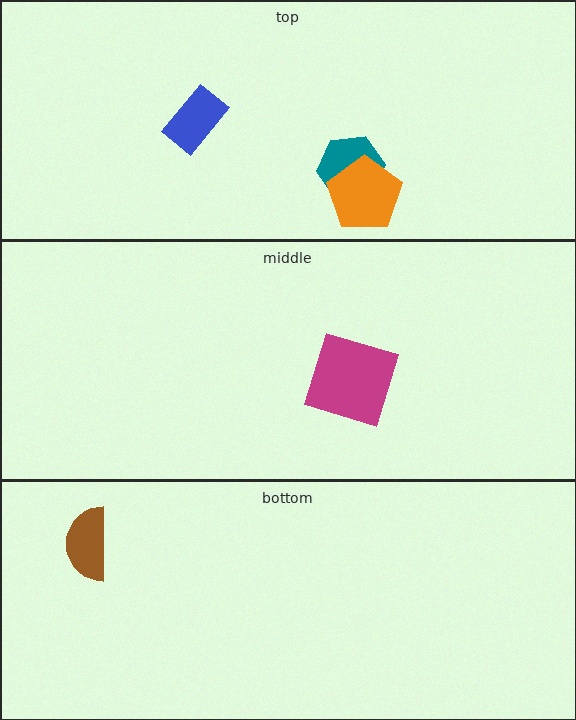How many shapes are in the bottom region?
1.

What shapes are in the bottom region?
The brown semicircle.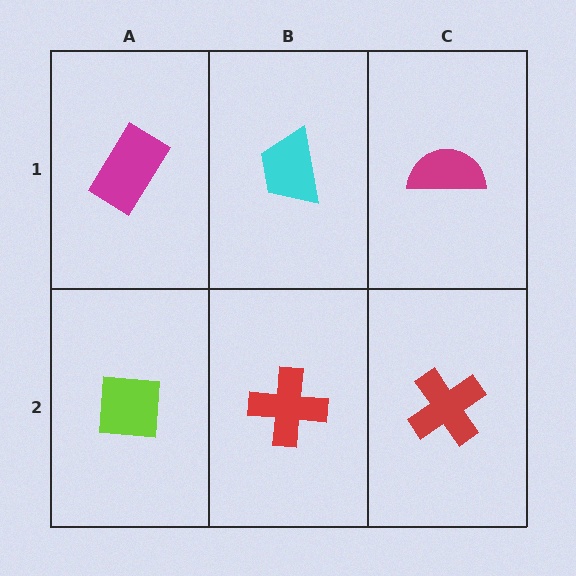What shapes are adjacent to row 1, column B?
A red cross (row 2, column B), a magenta rectangle (row 1, column A), a magenta semicircle (row 1, column C).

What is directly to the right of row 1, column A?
A cyan trapezoid.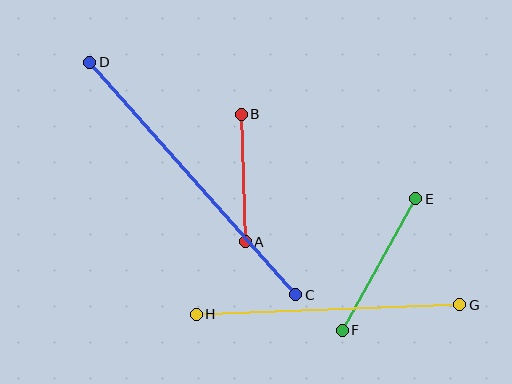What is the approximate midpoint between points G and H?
The midpoint is at approximately (328, 310) pixels.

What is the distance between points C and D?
The distance is approximately 310 pixels.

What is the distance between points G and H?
The distance is approximately 264 pixels.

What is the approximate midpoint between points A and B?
The midpoint is at approximately (243, 178) pixels.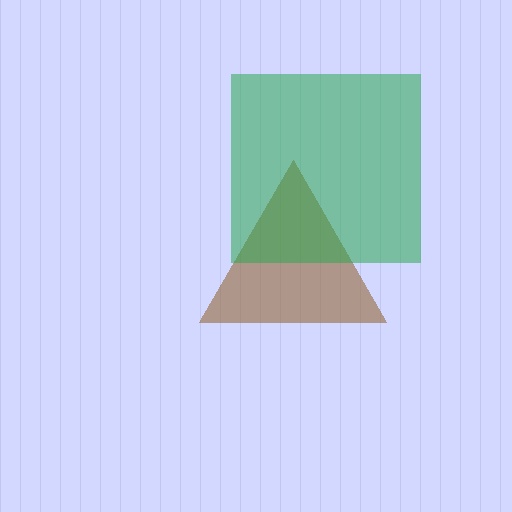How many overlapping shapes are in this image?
There are 2 overlapping shapes in the image.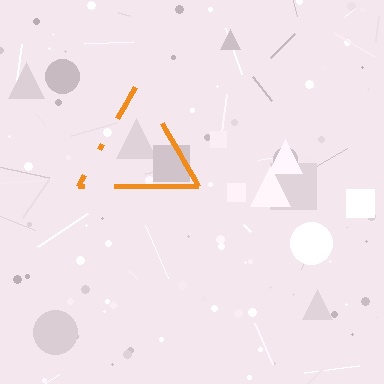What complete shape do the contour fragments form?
The contour fragments form a triangle.